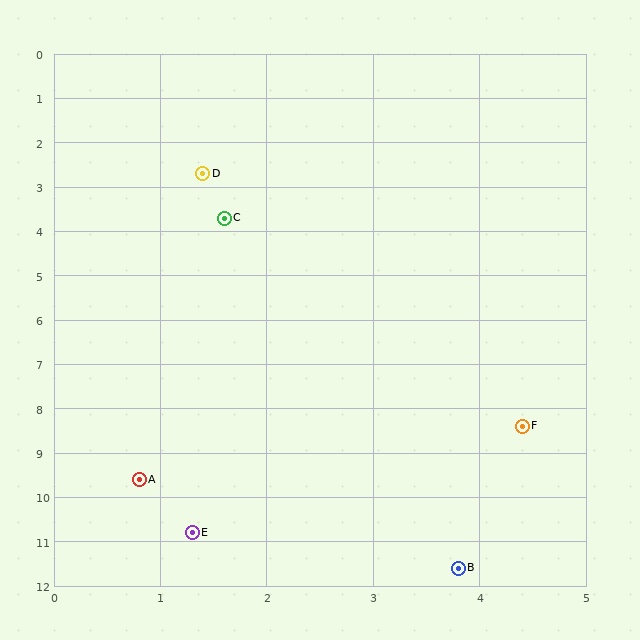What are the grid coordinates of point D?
Point D is at approximately (1.4, 2.7).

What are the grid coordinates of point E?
Point E is at approximately (1.3, 10.8).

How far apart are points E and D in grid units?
Points E and D are about 8.1 grid units apart.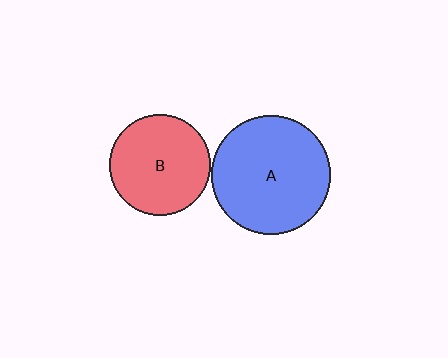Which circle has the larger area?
Circle A (blue).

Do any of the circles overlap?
No, none of the circles overlap.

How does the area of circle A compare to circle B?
Approximately 1.4 times.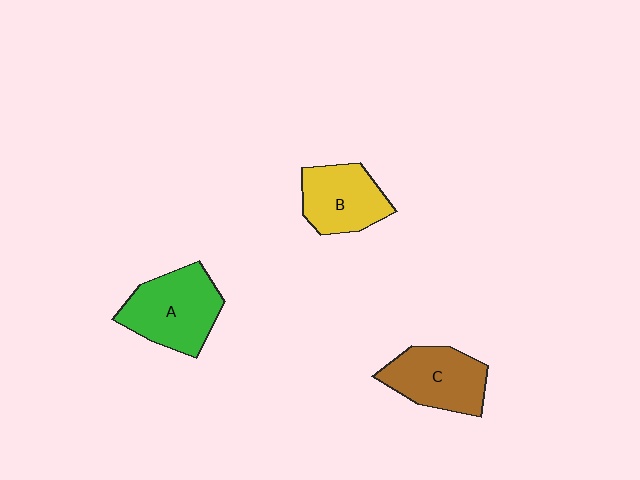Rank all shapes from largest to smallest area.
From largest to smallest: A (green), C (brown), B (yellow).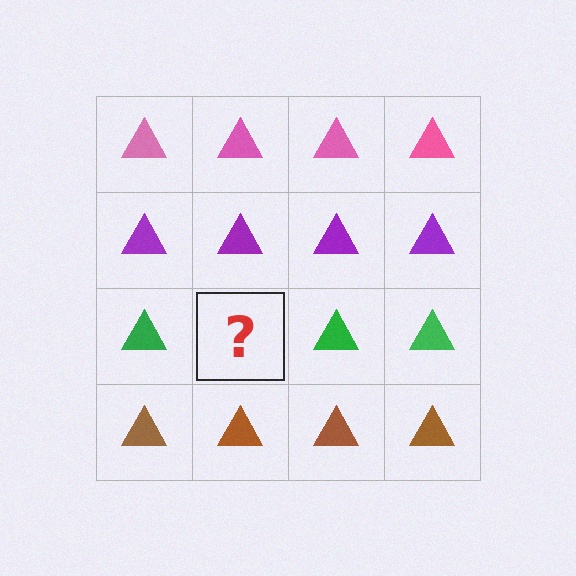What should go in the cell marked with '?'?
The missing cell should contain a green triangle.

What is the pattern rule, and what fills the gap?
The rule is that each row has a consistent color. The gap should be filled with a green triangle.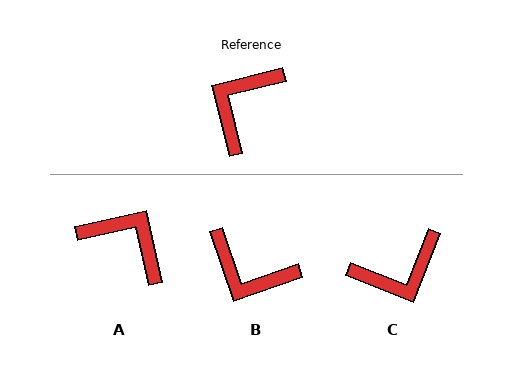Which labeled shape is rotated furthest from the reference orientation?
C, about 144 degrees away.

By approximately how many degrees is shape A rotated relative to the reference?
Approximately 91 degrees clockwise.